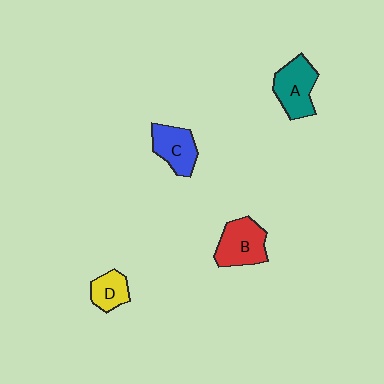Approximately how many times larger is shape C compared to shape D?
Approximately 1.4 times.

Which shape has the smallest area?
Shape D (yellow).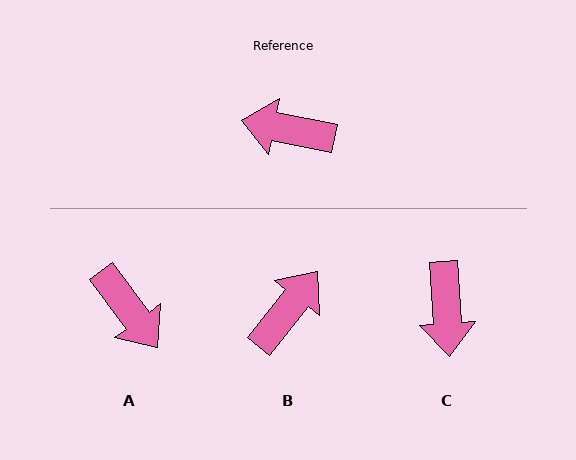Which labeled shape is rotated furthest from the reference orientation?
A, about 137 degrees away.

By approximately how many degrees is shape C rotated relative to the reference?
Approximately 104 degrees counter-clockwise.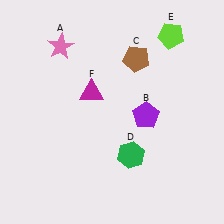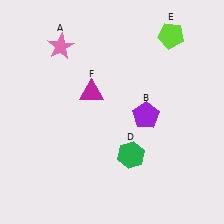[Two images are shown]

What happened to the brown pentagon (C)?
The brown pentagon (C) was removed in Image 2. It was in the top-right area of Image 1.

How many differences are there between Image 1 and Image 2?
There is 1 difference between the two images.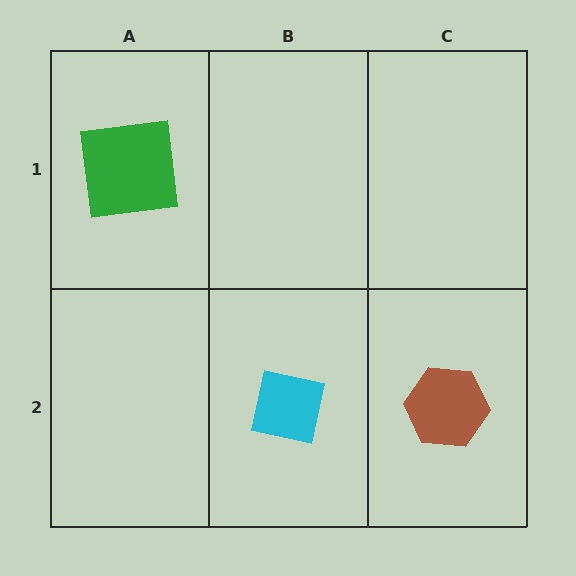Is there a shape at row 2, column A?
No, that cell is empty.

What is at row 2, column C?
A brown hexagon.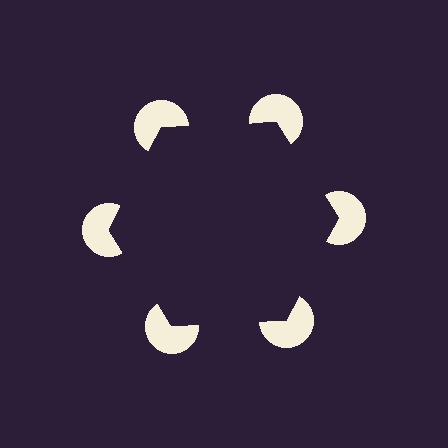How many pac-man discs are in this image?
There are 6 — one at each vertex of the illusory hexagon.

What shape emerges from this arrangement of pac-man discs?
An illusory hexagon — its edges are inferred from the aligned wedge cuts in the pac-man discs, not physically drawn.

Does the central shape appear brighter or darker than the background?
It typically appears slightly darker than the background, even though no actual brightness change is drawn.